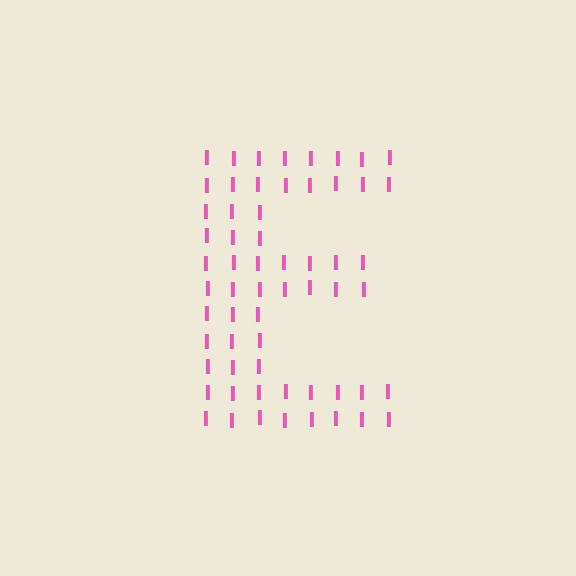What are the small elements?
The small elements are letter I's.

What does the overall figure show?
The overall figure shows the letter E.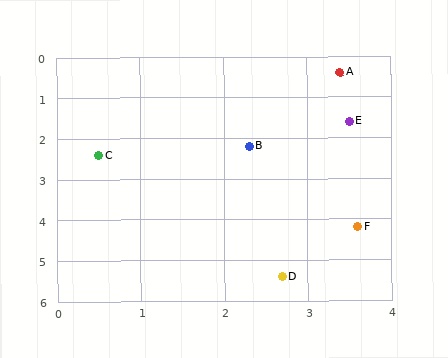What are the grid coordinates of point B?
Point B is at approximately (2.3, 2.2).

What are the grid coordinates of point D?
Point D is at approximately (2.7, 5.4).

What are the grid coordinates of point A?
Point A is at approximately (3.4, 0.4).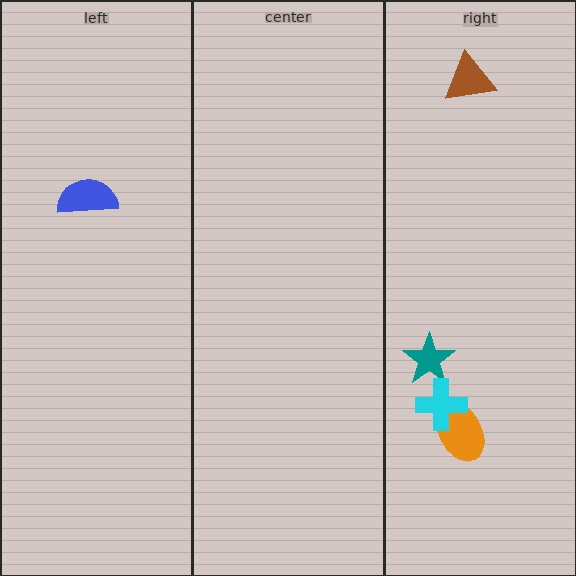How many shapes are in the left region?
1.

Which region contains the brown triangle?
The right region.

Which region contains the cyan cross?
The right region.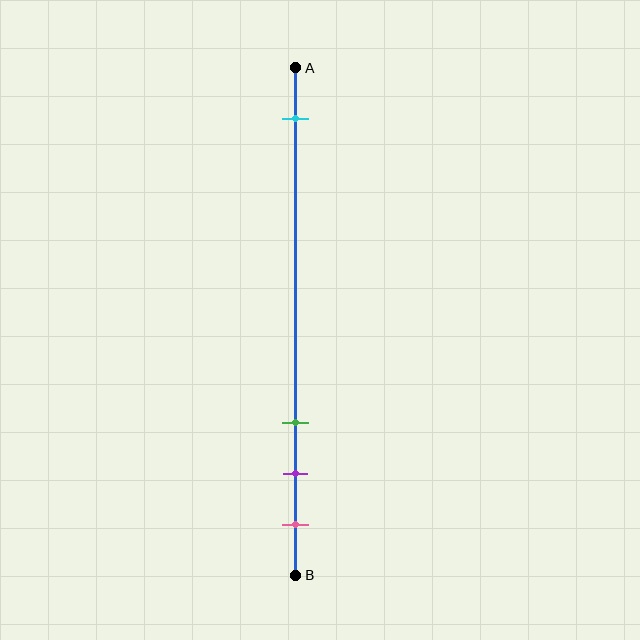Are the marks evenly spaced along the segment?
No, the marks are not evenly spaced.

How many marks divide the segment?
There are 4 marks dividing the segment.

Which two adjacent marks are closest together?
The purple and pink marks are the closest adjacent pair.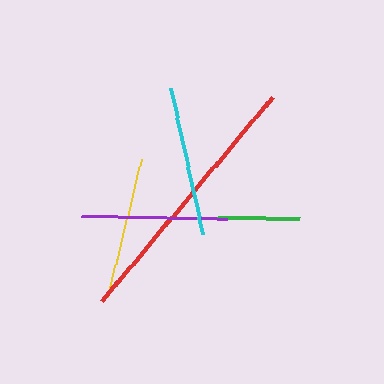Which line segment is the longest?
The red line is the longest at approximately 266 pixels.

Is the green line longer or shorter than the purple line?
The purple line is longer than the green line.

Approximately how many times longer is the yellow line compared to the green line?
The yellow line is approximately 1.7 times the length of the green line.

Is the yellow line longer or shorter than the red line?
The red line is longer than the yellow line.